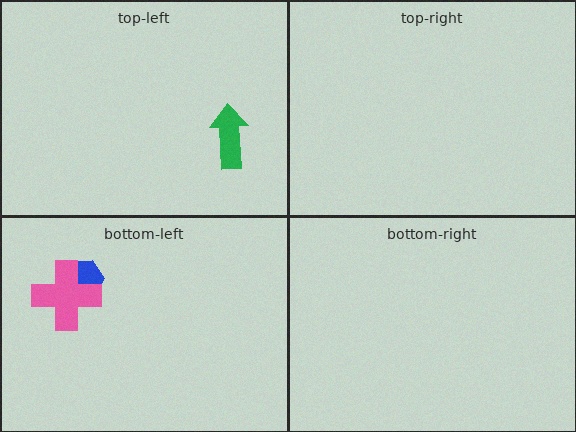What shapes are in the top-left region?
The green arrow.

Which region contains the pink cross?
The bottom-left region.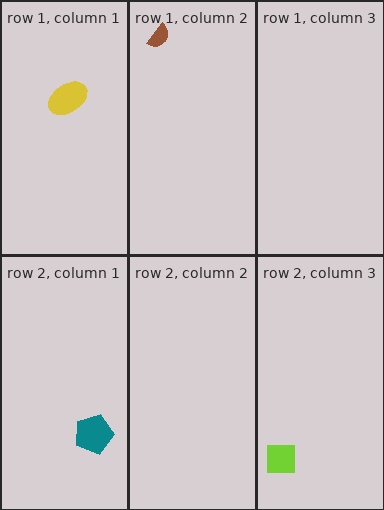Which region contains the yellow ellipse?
The row 1, column 1 region.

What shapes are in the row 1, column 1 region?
The yellow ellipse.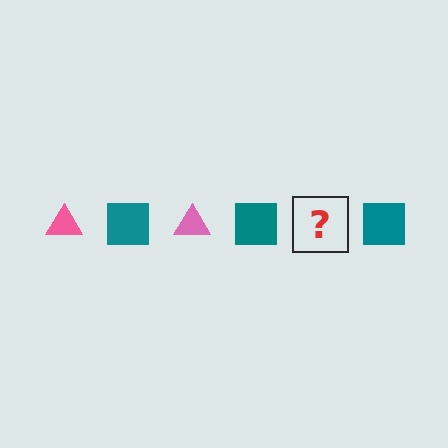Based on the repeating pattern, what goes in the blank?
The blank should be a pink triangle.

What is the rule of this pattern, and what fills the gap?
The rule is that the pattern alternates between pink triangle and teal square. The gap should be filled with a pink triangle.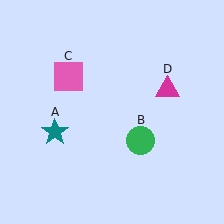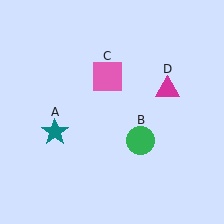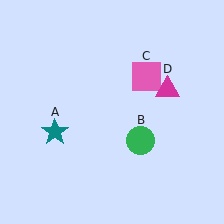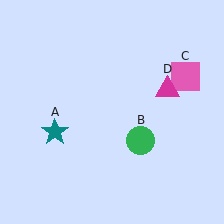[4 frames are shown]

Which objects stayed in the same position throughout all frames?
Teal star (object A) and green circle (object B) and magenta triangle (object D) remained stationary.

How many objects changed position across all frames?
1 object changed position: pink square (object C).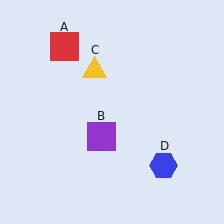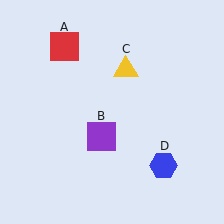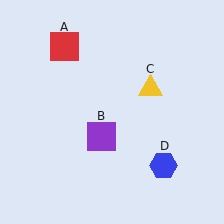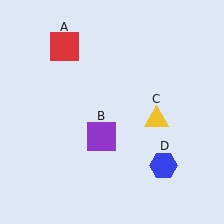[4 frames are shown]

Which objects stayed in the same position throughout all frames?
Red square (object A) and purple square (object B) and blue hexagon (object D) remained stationary.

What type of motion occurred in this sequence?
The yellow triangle (object C) rotated clockwise around the center of the scene.